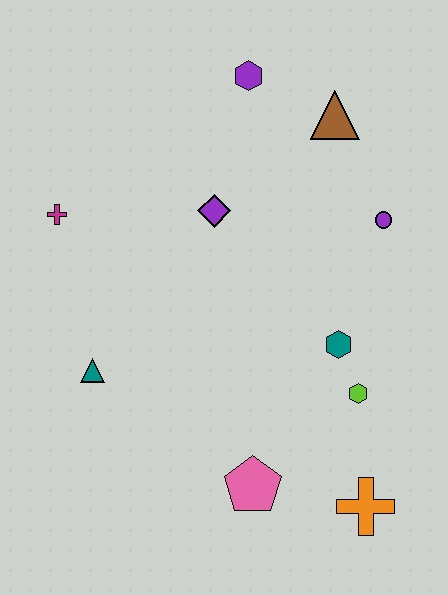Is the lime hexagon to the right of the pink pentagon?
Yes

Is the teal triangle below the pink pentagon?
No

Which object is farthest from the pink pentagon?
The purple hexagon is farthest from the pink pentagon.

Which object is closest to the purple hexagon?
The brown triangle is closest to the purple hexagon.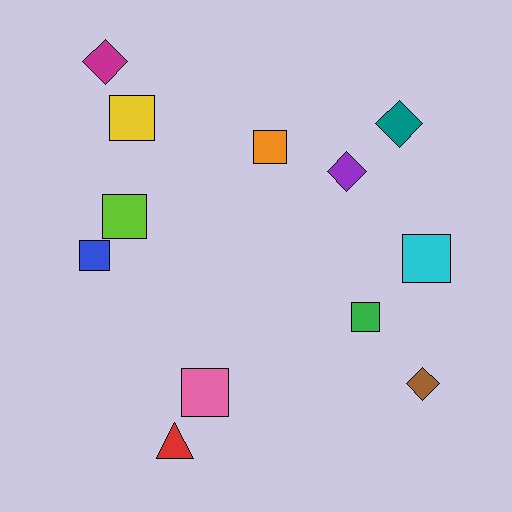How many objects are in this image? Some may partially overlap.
There are 12 objects.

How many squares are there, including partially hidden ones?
There are 7 squares.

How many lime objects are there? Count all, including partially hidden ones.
There is 1 lime object.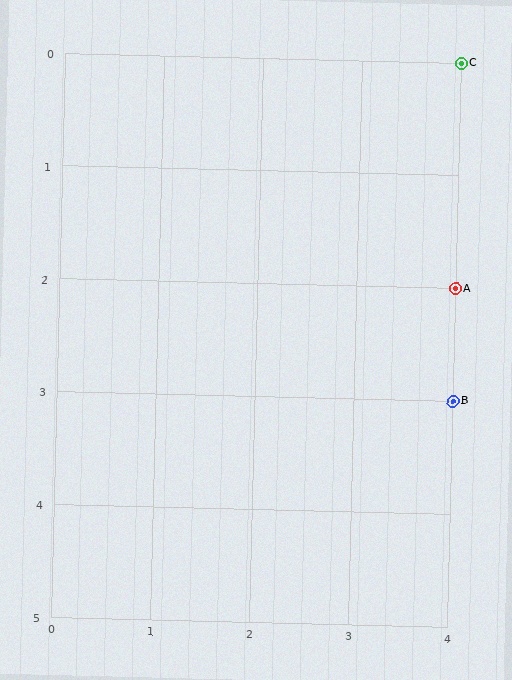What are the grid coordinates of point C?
Point C is at grid coordinates (4, 0).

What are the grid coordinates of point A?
Point A is at grid coordinates (4, 2).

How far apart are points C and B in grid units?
Points C and B are 3 rows apart.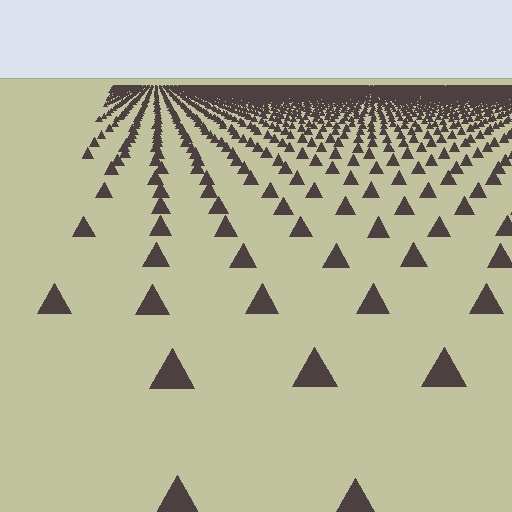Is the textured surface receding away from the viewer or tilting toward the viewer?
The surface is receding away from the viewer. Texture elements get smaller and denser toward the top.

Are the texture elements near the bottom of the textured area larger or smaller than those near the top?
Larger. Near the bottom, elements are closer to the viewer and appear at a bigger on-screen size.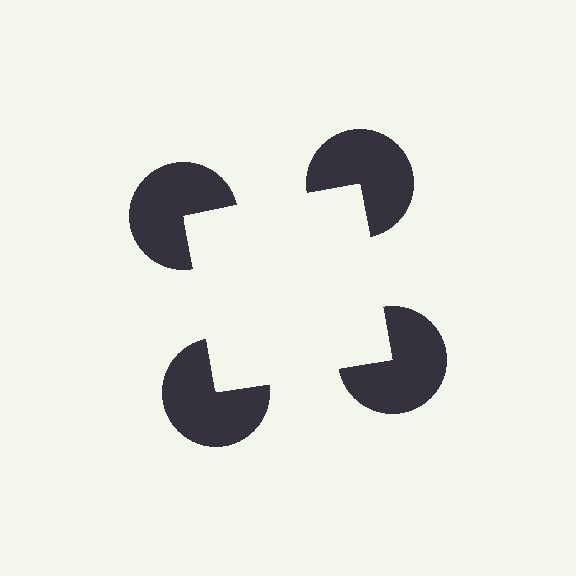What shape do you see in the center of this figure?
An illusory square — its edges are inferred from the aligned wedge cuts in the pac-man discs, not physically drawn.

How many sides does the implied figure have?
4 sides.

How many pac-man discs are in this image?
There are 4 — one at each vertex of the illusory square.